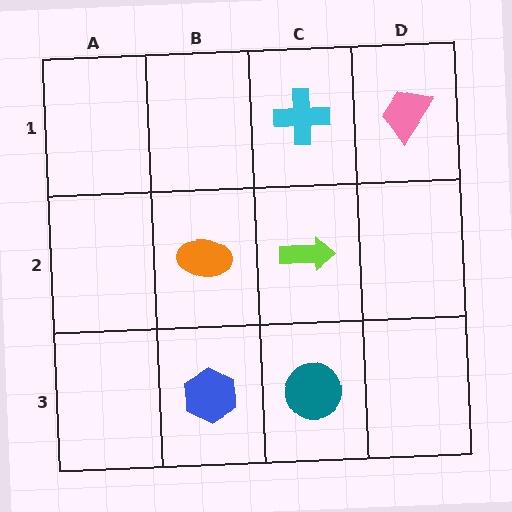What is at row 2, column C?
A lime arrow.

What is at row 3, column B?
A blue hexagon.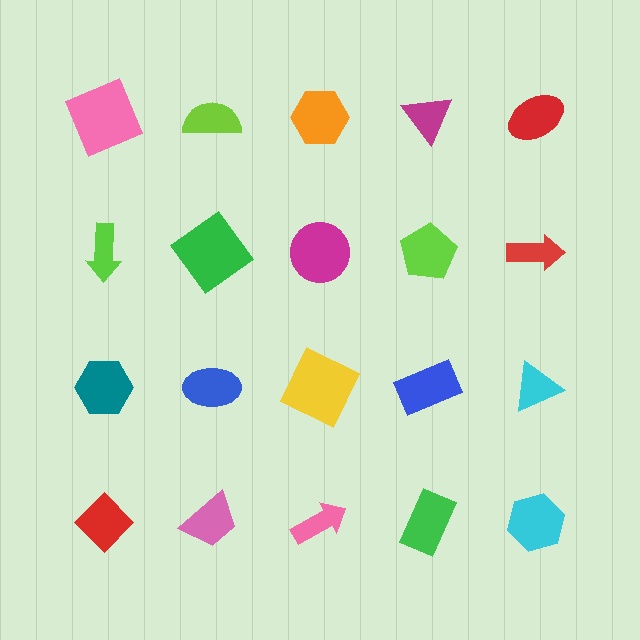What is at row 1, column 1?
A pink square.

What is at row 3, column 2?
A blue ellipse.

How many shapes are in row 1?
5 shapes.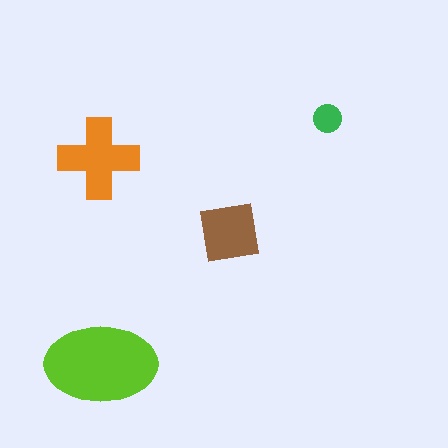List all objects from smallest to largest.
The green circle, the brown square, the orange cross, the lime ellipse.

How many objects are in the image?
There are 4 objects in the image.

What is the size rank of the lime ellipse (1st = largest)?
1st.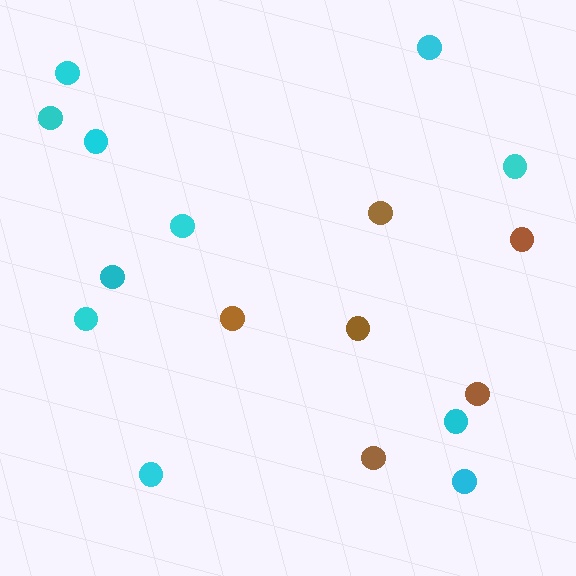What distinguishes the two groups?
There are 2 groups: one group of brown circles (6) and one group of cyan circles (11).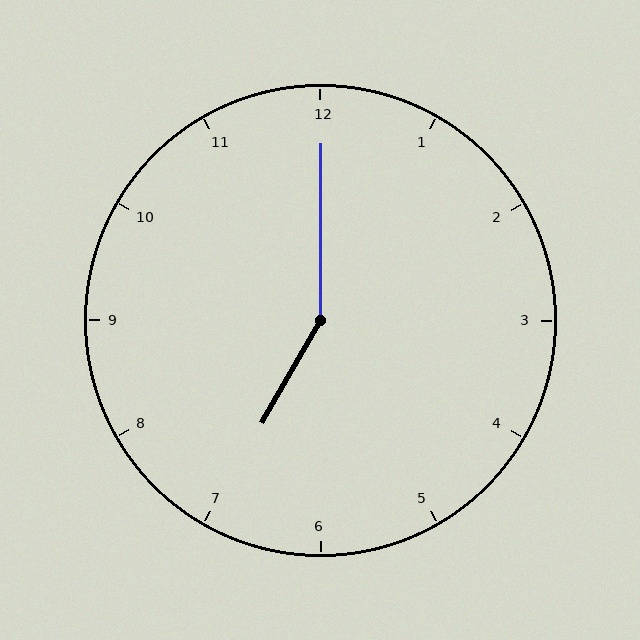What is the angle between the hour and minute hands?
Approximately 150 degrees.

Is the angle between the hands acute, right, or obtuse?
It is obtuse.